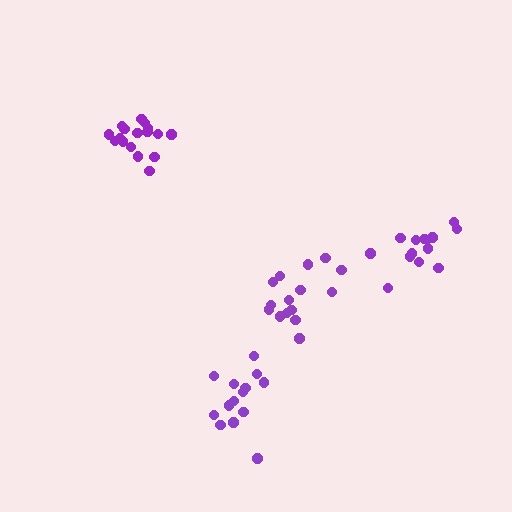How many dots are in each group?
Group 1: 14 dots, Group 2: 14 dots, Group 3: 15 dots, Group 4: 17 dots (60 total).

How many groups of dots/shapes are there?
There are 4 groups.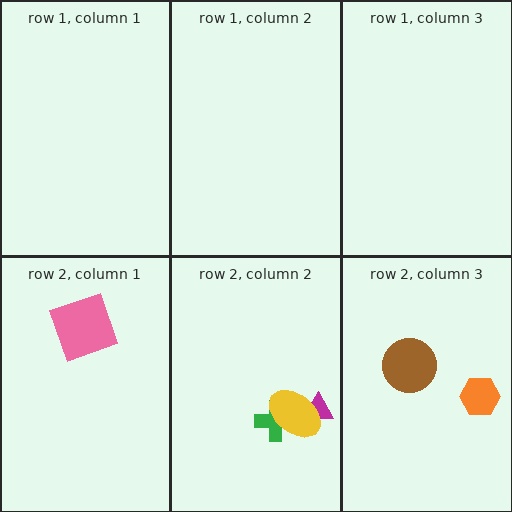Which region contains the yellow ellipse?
The row 2, column 2 region.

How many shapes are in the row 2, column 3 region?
2.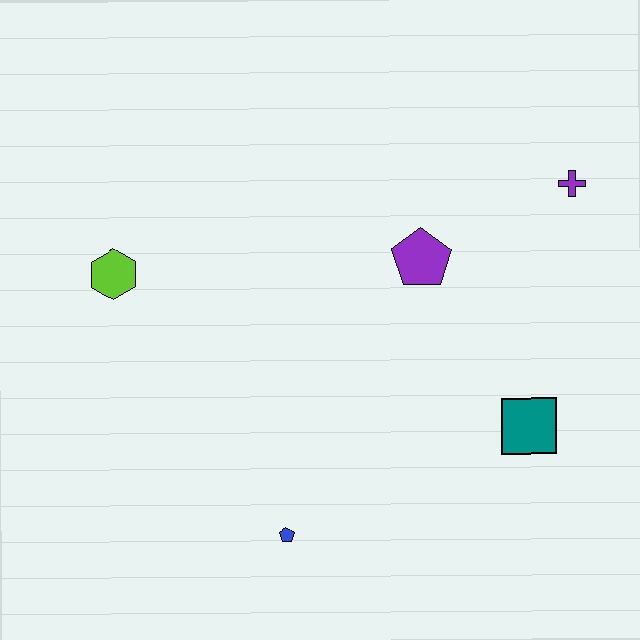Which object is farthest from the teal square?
The lime hexagon is farthest from the teal square.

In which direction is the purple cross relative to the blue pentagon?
The purple cross is above the blue pentagon.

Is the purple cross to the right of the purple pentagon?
Yes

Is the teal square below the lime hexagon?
Yes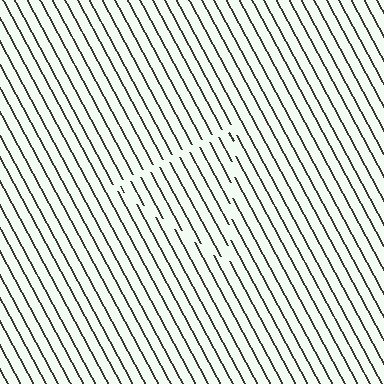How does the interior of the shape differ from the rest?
The interior of the shape contains the same grating, shifted by half a period — the contour is defined by the phase discontinuity where line-ends from the inner and outer gratings abut.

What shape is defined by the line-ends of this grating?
An illusory triangle. The interior of the shape contains the same grating, shifted by half a period — the contour is defined by the phase discontinuity where line-ends from the inner and outer gratings abut.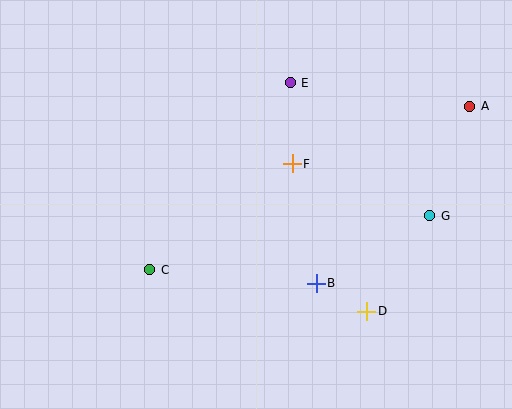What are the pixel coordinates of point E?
Point E is at (290, 83).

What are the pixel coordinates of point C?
Point C is at (150, 270).